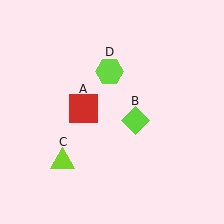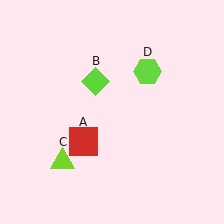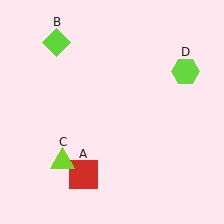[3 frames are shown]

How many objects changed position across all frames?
3 objects changed position: red square (object A), lime diamond (object B), lime hexagon (object D).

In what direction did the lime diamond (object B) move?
The lime diamond (object B) moved up and to the left.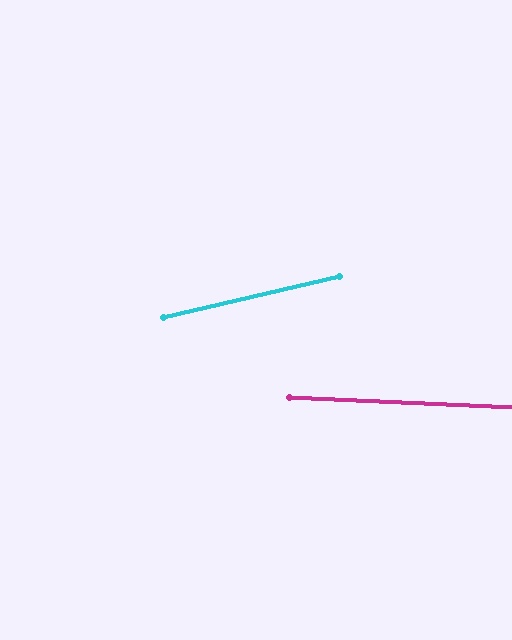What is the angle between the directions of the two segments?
Approximately 16 degrees.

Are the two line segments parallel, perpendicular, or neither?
Neither parallel nor perpendicular — they differ by about 16°.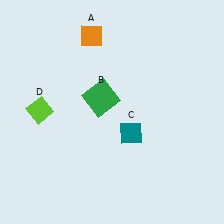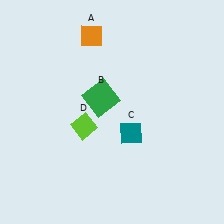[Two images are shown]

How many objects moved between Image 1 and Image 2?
1 object moved between the two images.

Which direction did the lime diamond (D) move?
The lime diamond (D) moved right.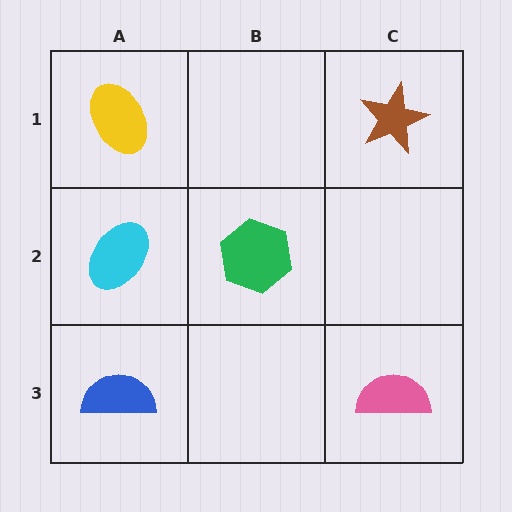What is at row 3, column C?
A pink semicircle.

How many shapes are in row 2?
2 shapes.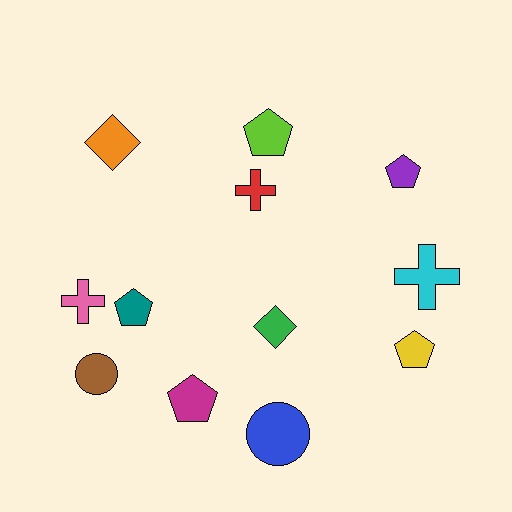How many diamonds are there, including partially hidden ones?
There are 2 diamonds.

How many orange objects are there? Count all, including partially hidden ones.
There is 1 orange object.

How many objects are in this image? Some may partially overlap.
There are 12 objects.